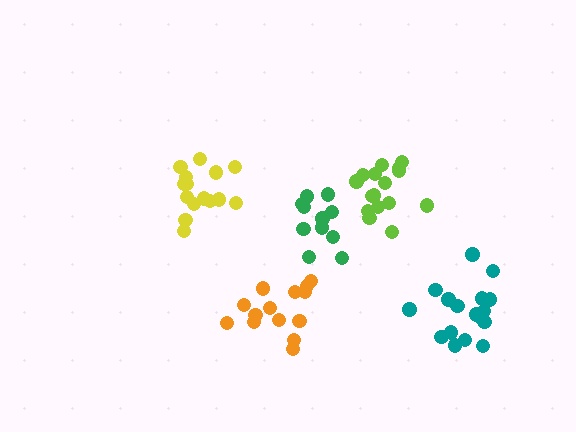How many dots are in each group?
Group 1: 15 dots, Group 2: 17 dots, Group 3: 16 dots, Group 4: 14 dots, Group 5: 11 dots (73 total).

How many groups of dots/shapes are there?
There are 5 groups.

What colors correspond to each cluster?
The clusters are colored: yellow, teal, lime, orange, green.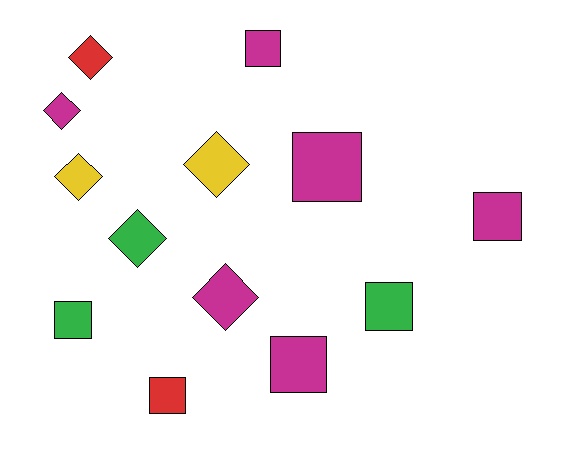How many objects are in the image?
There are 13 objects.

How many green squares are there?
There are 2 green squares.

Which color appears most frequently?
Magenta, with 6 objects.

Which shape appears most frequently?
Square, with 7 objects.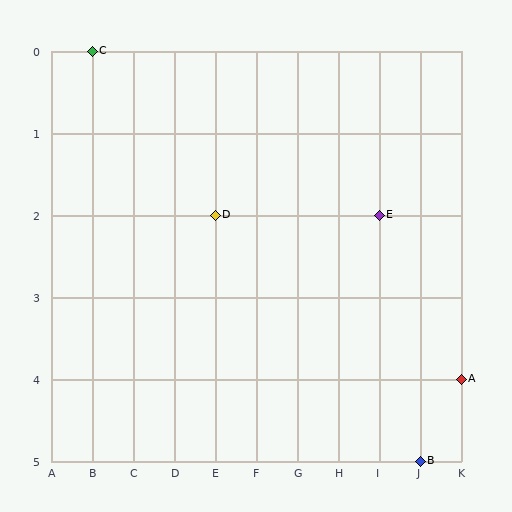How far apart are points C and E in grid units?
Points C and E are 7 columns and 2 rows apart (about 7.3 grid units diagonally).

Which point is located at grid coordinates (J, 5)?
Point B is at (J, 5).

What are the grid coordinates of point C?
Point C is at grid coordinates (B, 0).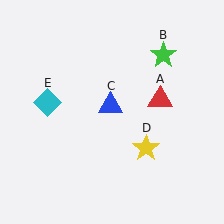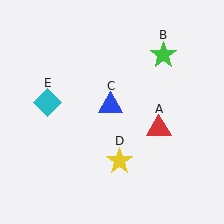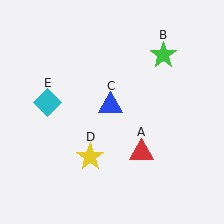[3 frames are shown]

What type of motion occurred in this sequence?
The red triangle (object A), yellow star (object D) rotated clockwise around the center of the scene.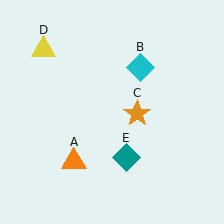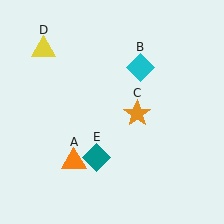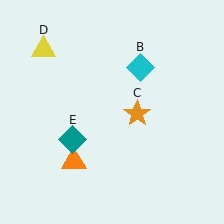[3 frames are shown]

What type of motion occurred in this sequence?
The teal diamond (object E) rotated clockwise around the center of the scene.